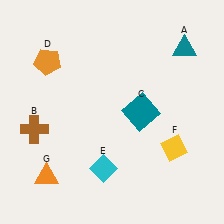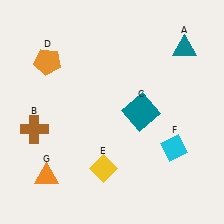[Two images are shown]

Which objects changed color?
E changed from cyan to yellow. F changed from yellow to cyan.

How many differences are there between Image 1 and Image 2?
There are 2 differences between the two images.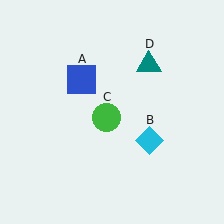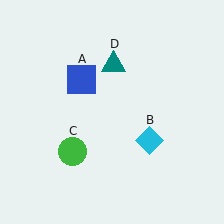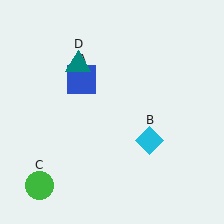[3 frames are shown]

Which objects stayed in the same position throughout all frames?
Blue square (object A) and cyan diamond (object B) remained stationary.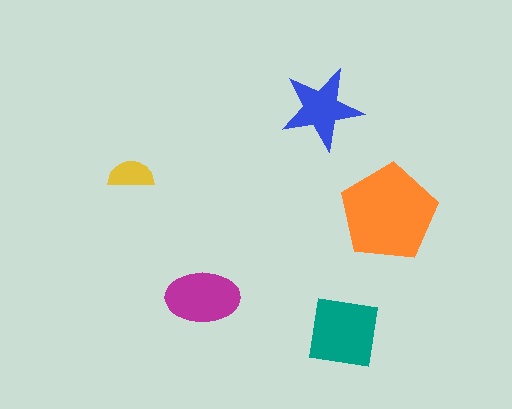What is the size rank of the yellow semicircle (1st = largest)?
5th.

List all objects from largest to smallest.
The orange pentagon, the teal square, the magenta ellipse, the blue star, the yellow semicircle.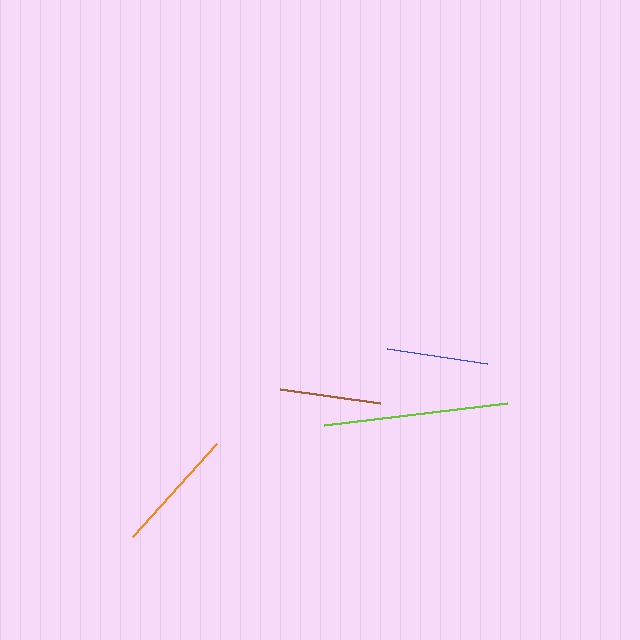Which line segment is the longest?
The lime line is the longest at approximately 185 pixels.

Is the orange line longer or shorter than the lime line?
The lime line is longer than the orange line.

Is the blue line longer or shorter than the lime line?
The lime line is longer than the blue line.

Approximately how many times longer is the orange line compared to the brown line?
The orange line is approximately 1.2 times the length of the brown line.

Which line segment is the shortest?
The brown line is the shortest at approximately 101 pixels.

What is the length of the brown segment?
The brown segment is approximately 101 pixels long.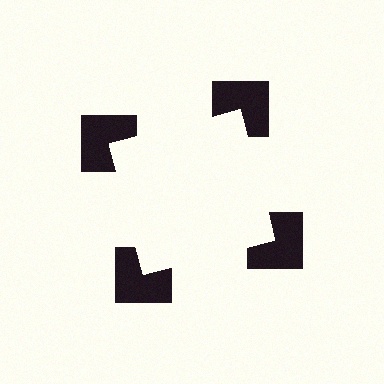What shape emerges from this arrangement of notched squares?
An illusory square — its edges are inferred from the aligned wedge cuts in the notched squares, not physically drawn.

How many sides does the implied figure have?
4 sides.